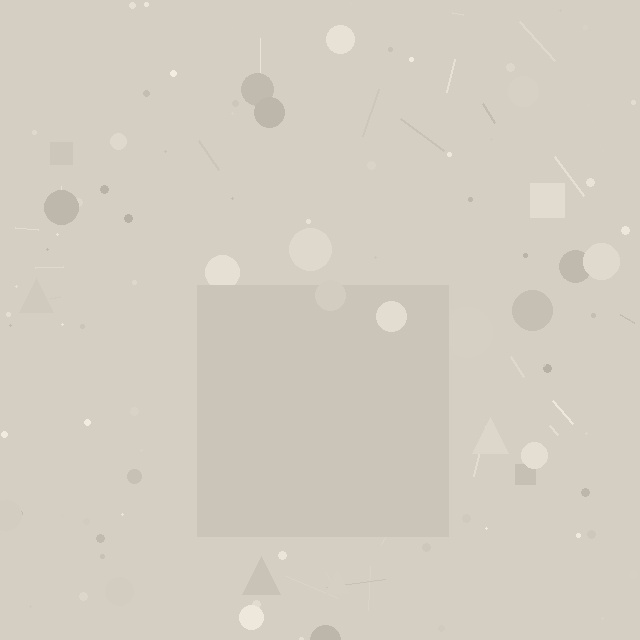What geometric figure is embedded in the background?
A square is embedded in the background.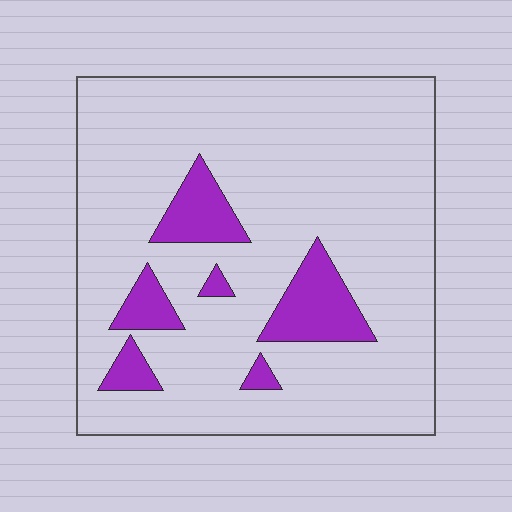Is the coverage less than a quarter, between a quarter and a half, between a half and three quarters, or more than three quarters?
Less than a quarter.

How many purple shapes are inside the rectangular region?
6.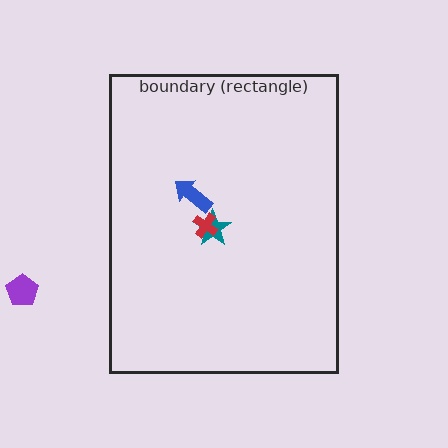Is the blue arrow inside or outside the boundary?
Inside.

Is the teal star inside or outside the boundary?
Inside.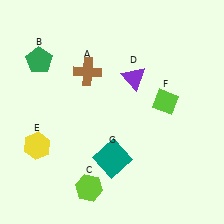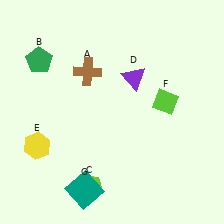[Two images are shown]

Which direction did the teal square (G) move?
The teal square (G) moved down.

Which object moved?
The teal square (G) moved down.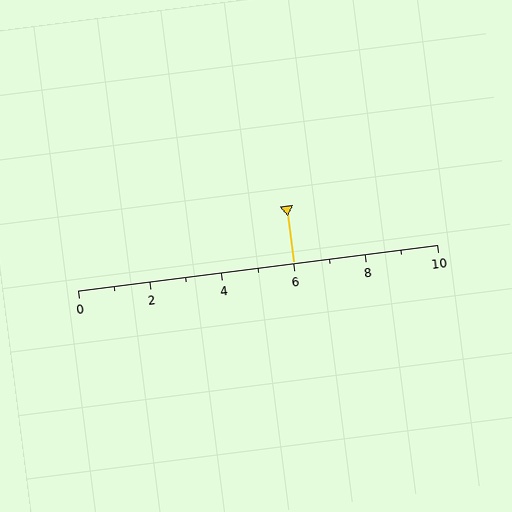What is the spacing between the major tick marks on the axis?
The major ticks are spaced 2 apart.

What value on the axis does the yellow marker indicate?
The marker indicates approximately 6.